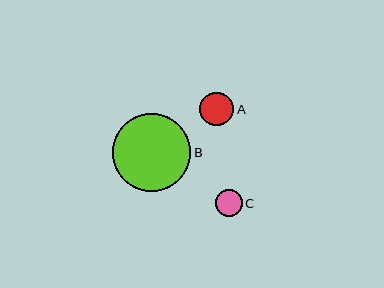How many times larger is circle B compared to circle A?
Circle B is approximately 2.3 times the size of circle A.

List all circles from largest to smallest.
From largest to smallest: B, A, C.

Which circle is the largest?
Circle B is the largest with a size of approximately 78 pixels.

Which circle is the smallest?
Circle C is the smallest with a size of approximately 27 pixels.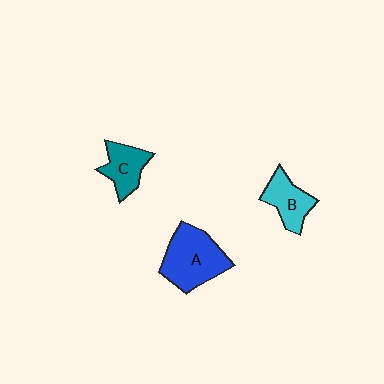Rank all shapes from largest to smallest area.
From largest to smallest: A (blue), B (cyan), C (teal).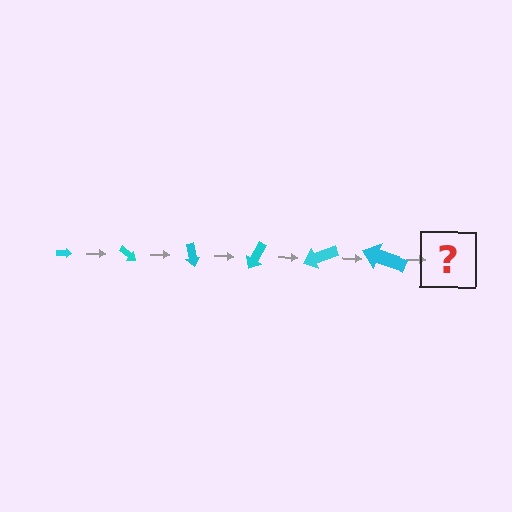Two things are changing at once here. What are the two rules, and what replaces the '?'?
The two rules are that the arrow grows larger each step and it rotates 40 degrees each step. The '?' should be an arrow, larger than the previous one and rotated 240 degrees from the start.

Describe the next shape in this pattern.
It should be an arrow, larger than the previous one and rotated 240 degrees from the start.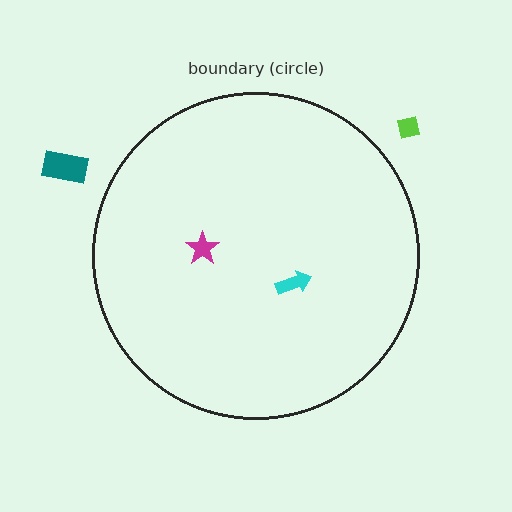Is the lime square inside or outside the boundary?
Outside.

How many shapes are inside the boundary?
2 inside, 2 outside.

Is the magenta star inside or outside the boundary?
Inside.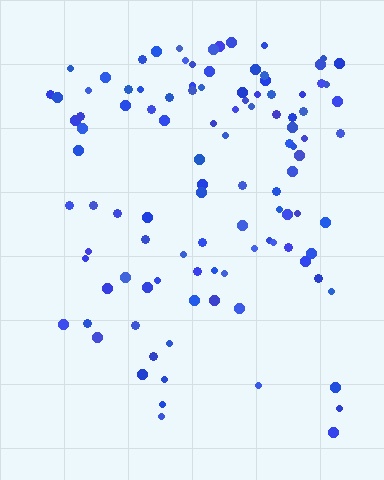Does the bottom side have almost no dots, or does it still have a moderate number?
Still a moderate number, just noticeably fewer than the top.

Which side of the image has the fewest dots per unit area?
The bottom.